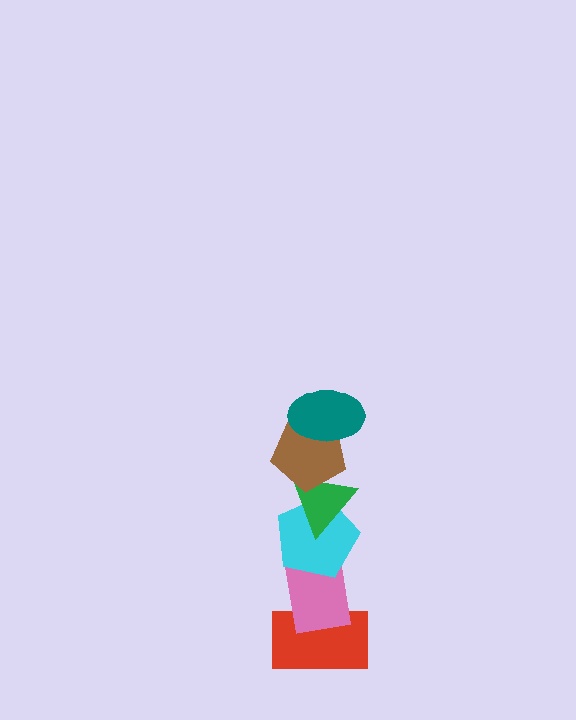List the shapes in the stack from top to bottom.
From top to bottom: the teal ellipse, the brown pentagon, the green triangle, the cyan pentagon, the pink rectangle, the red rectangle.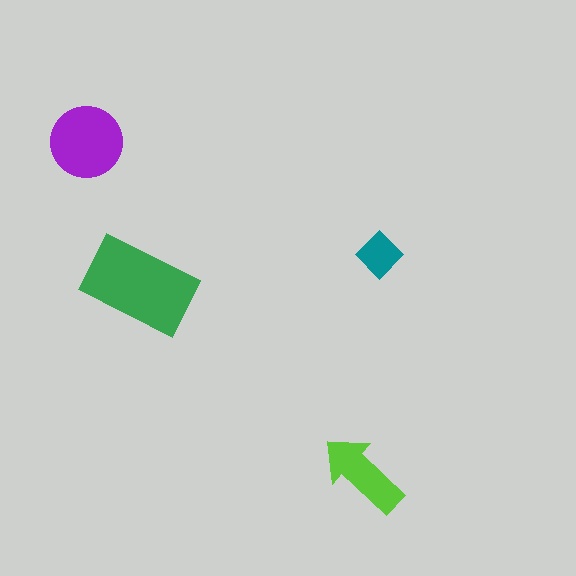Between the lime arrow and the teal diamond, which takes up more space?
The lime arrow.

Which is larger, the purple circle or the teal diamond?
The purple circle.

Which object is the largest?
The green rectangle.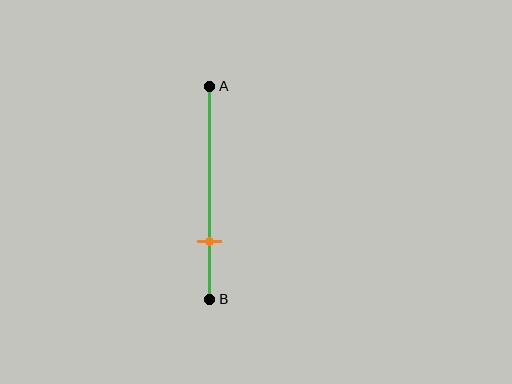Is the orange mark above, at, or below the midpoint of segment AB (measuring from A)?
The orange mark is below the midpoint of segment AB.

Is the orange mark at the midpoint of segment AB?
No, the mark is at about 75% from A, not at the 50% midpoint.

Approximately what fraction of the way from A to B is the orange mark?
The orange mark is approximately 75% of the way from A to B.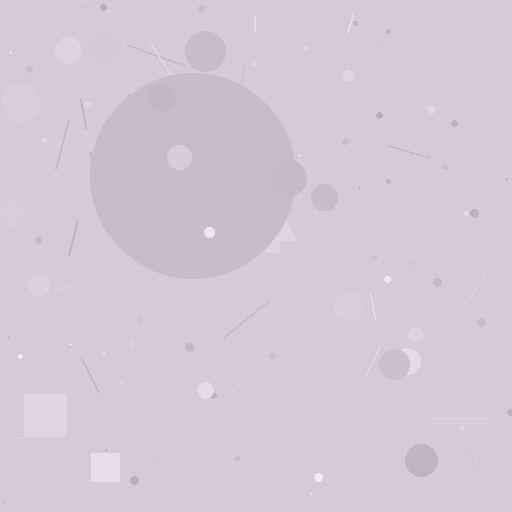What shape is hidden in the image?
A circle is hidden in the image.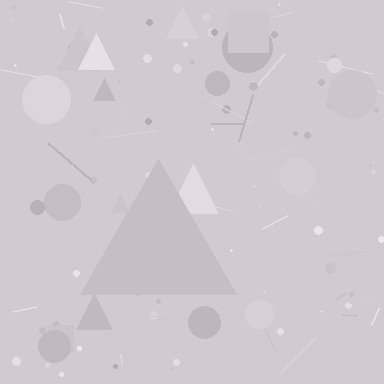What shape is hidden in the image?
A triangle is hidden in the image.